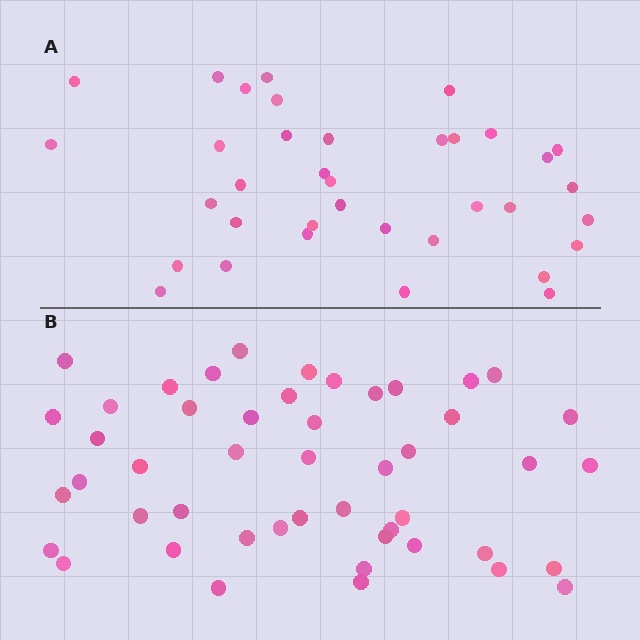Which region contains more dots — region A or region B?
Region B (the bottom region) has more dots.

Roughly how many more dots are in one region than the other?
Region B has roughly 12 or so more dots than region A.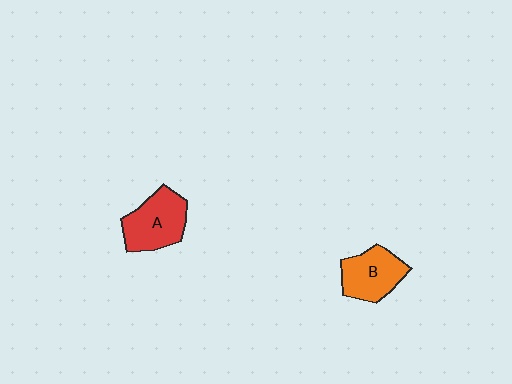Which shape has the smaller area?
Shape B (orange).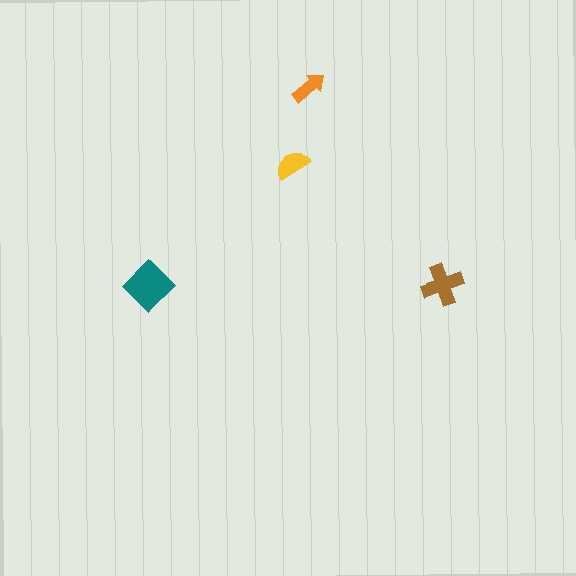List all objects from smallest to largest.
The orange arrow, the yellow semicircle, the brown cross, the teal diamond.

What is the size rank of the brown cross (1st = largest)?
2nd.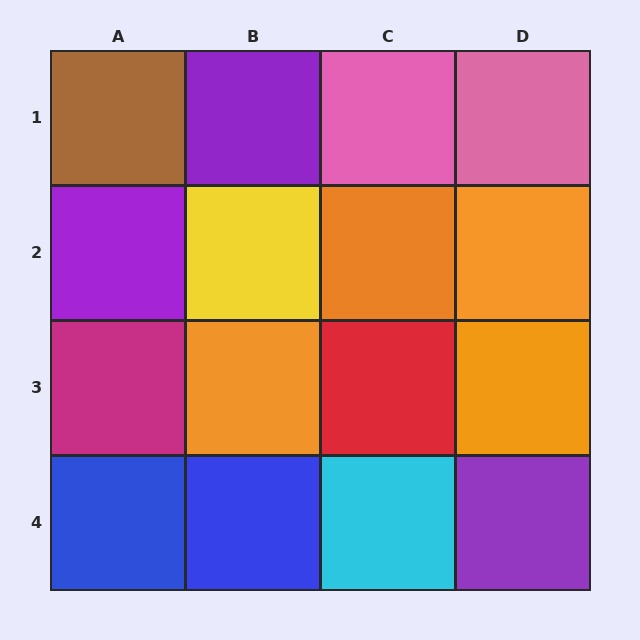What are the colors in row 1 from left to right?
Brown, purple, pink, pink.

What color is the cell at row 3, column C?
Red.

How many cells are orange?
4 cells are orange.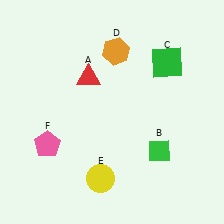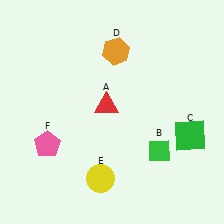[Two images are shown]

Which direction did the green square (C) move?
The green square (C) moved down.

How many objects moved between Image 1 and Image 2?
2 objects moved between the two images.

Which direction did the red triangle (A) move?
The red triangle (A) moved down.